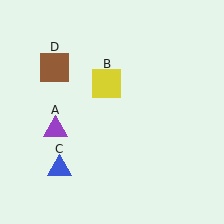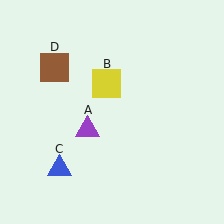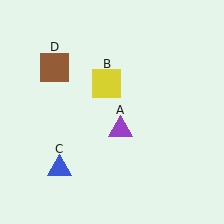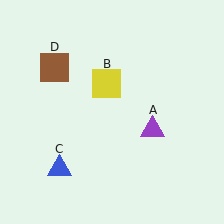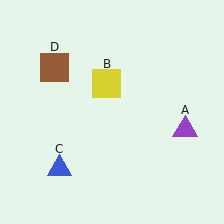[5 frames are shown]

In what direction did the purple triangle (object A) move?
The purple triangle (object A) moved right.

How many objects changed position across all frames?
1 object changed position: purple triangle (object A).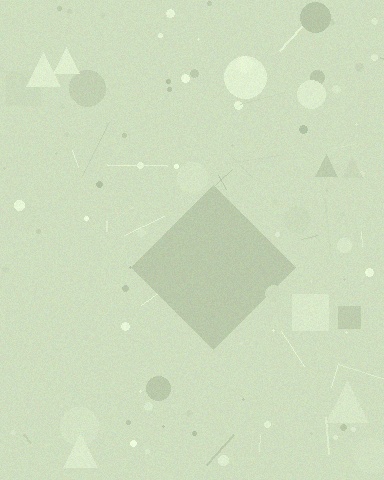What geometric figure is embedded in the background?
A diamond is embedded in the background.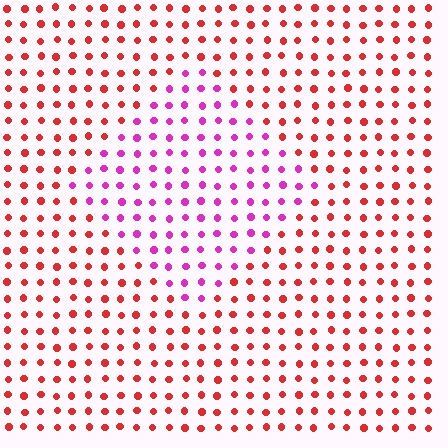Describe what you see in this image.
The image is filled with small red elements in a uniform arrangement. A diamond-shaped region is visible where the elements are tinted to a slightly different hue, forming a subtle color boundary.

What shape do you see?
I see a diamond.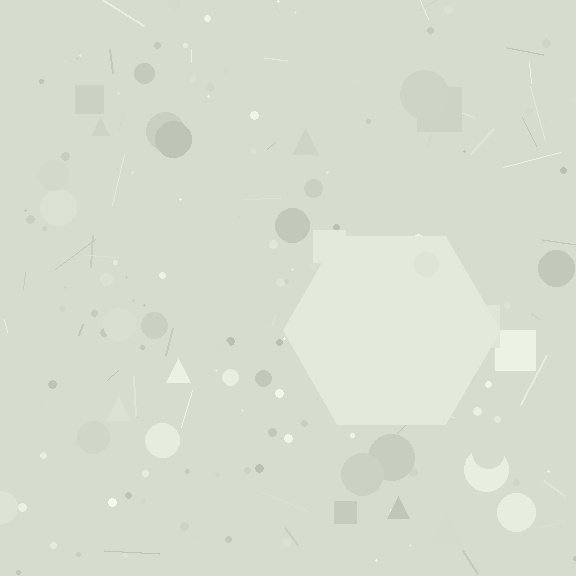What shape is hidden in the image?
A hexagon is hidden in the image.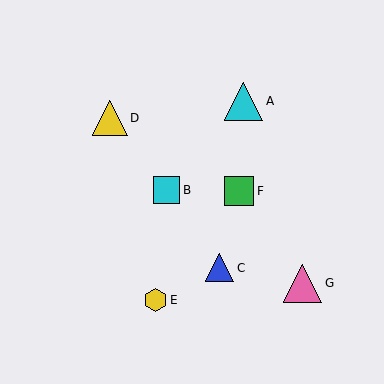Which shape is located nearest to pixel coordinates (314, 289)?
The pink triangle (labeled G) at (303, 283) is nearest to that location.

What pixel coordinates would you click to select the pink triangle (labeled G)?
Click at (303, 283) to select the pink triangle G.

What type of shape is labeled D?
Shape D is a yellow triangle.